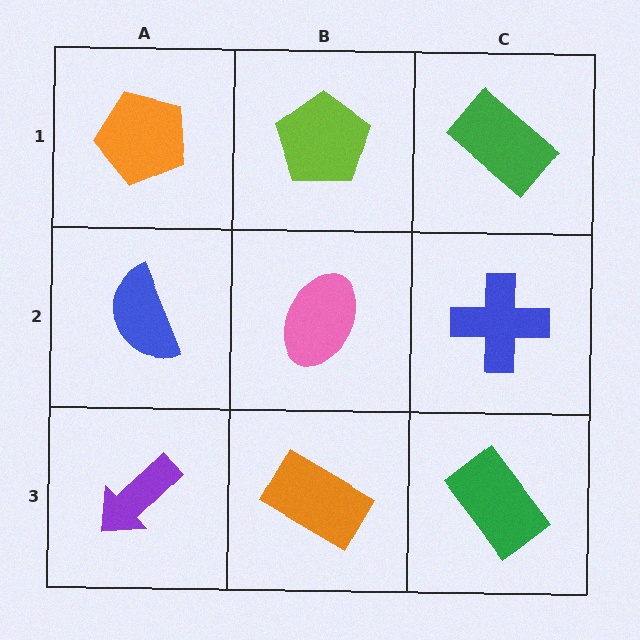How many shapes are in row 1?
3 shapes.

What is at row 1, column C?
A green rectangle.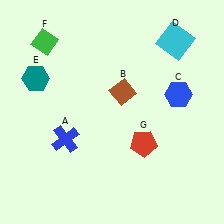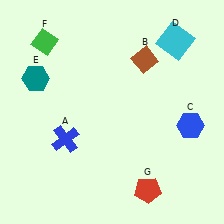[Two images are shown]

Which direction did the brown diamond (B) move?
The brown diamond (B) moved up.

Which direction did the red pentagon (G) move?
The red pentagon (G) moved down.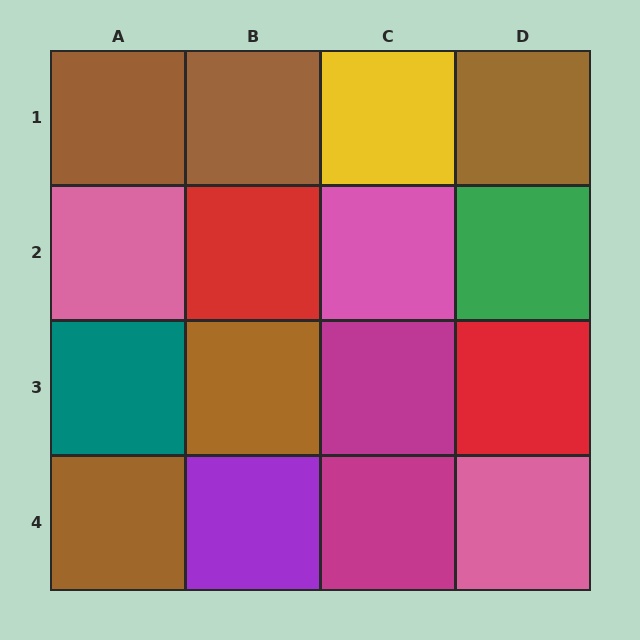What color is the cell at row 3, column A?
Teal.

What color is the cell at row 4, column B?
Purple.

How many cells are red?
2 cells are red.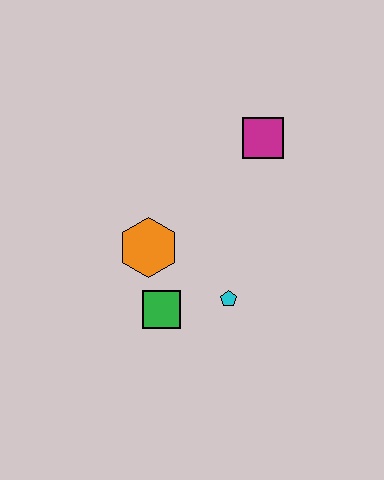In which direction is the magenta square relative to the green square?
The magenta square is above the green square.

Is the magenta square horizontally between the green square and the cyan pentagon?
No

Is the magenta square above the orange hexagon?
Yes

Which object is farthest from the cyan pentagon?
The magenta square is farthest from the cyan pentagon.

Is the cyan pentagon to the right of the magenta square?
No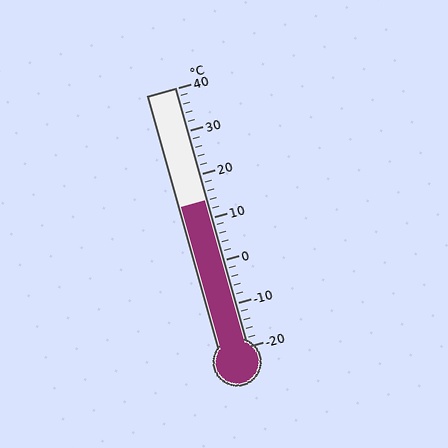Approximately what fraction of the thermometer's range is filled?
The thermometer is filled to approximately 55% of its range.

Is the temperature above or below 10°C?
The temperature is above 10°C.